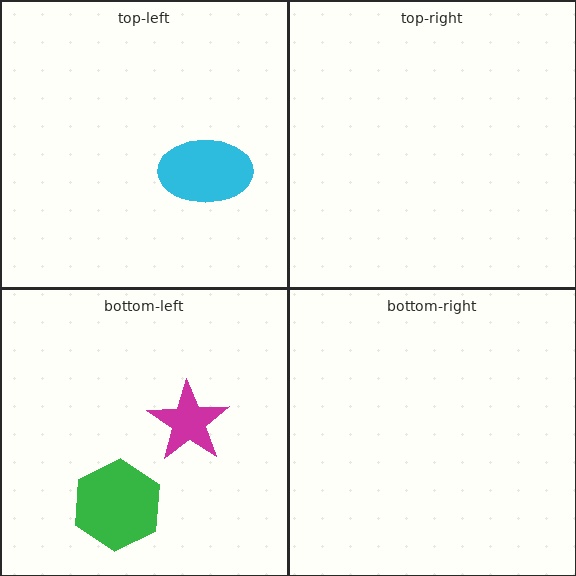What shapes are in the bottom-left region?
The green hexagon, the magenta star.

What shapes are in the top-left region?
The cyan ellipse.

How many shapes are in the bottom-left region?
2.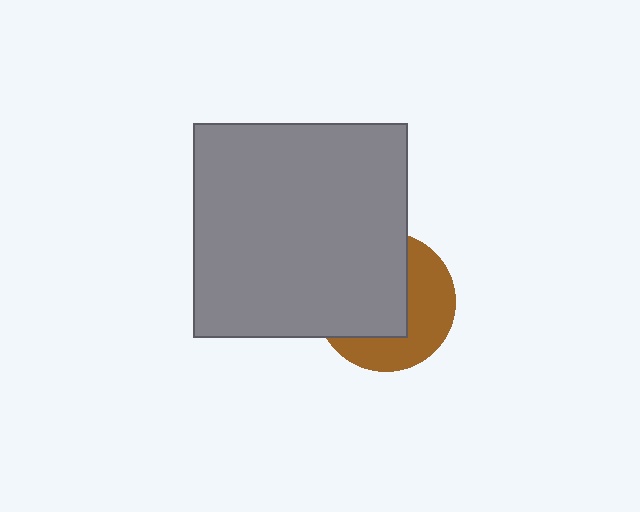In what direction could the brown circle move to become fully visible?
The brown circle could move toward the lower-right. That would shift it out from behind the gray square entirely.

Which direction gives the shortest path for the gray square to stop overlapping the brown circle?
Moving toward the upper-left gives the shortest separation.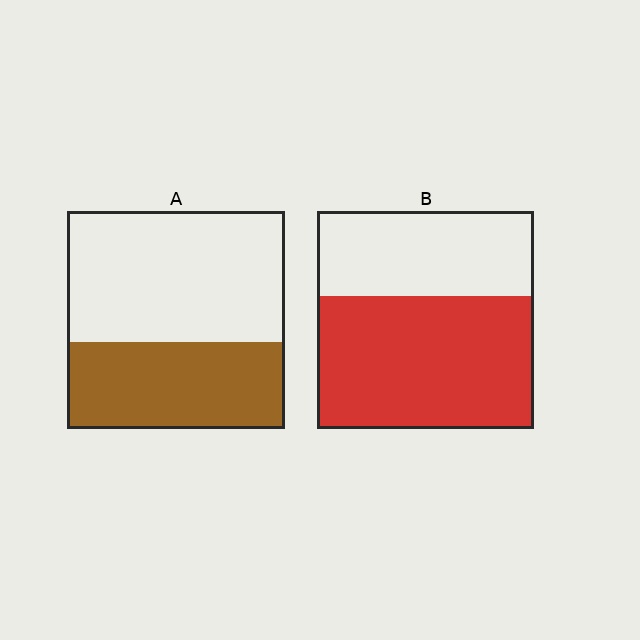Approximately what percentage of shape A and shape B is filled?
A is approximately 40% and B is approximately 60%.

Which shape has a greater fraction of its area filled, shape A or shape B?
Shape B.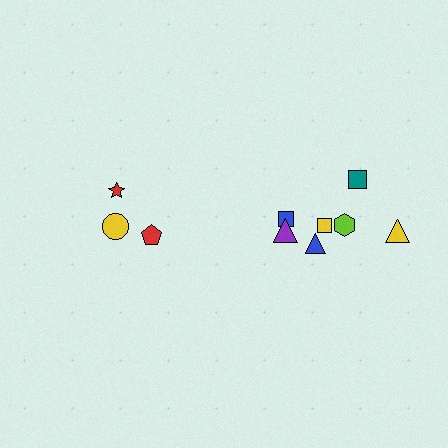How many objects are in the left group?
There are 3 objects.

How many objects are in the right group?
There are 7 objects.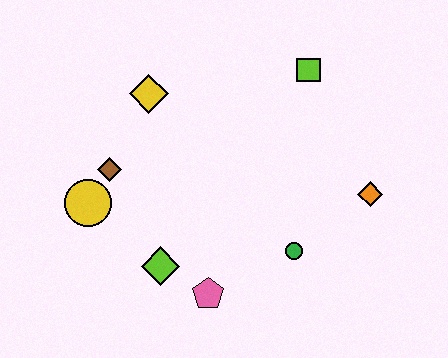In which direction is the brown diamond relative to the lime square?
The brown diamond is to the left of the lime square.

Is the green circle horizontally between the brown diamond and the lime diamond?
No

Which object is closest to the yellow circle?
The brown diamond is closest to the yellow circle.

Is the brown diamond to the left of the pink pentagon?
Yes